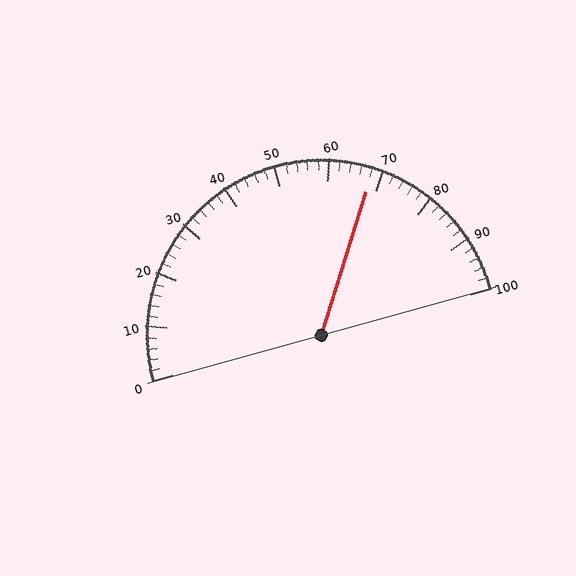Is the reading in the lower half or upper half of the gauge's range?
The reading is in the upper half of the range (0 to 100).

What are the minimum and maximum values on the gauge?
The gauge ranges from 0 to 100.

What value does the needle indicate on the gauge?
The needle indicates approximately 68.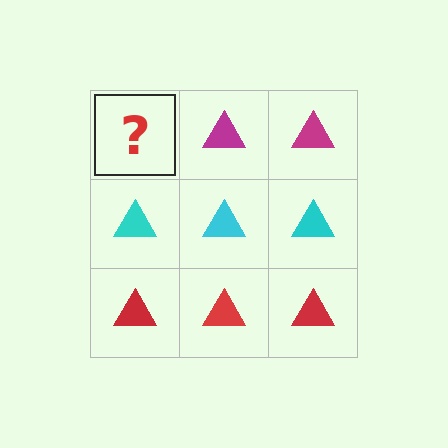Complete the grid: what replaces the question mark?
The question mark should be replaced with a magenta triangle.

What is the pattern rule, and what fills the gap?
The rule is that each row has a consistent color. The gap should be filled with a magenta triangle.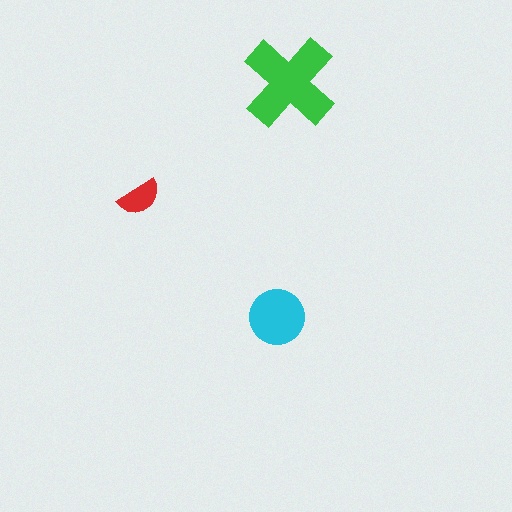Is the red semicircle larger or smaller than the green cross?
Smaller.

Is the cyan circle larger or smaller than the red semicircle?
Larger.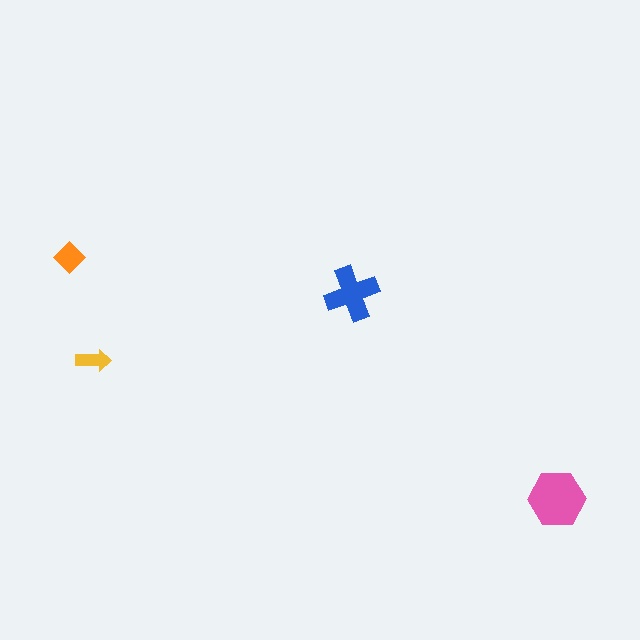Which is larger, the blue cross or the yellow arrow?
The blue cross.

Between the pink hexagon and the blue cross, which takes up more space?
The pink hexagon.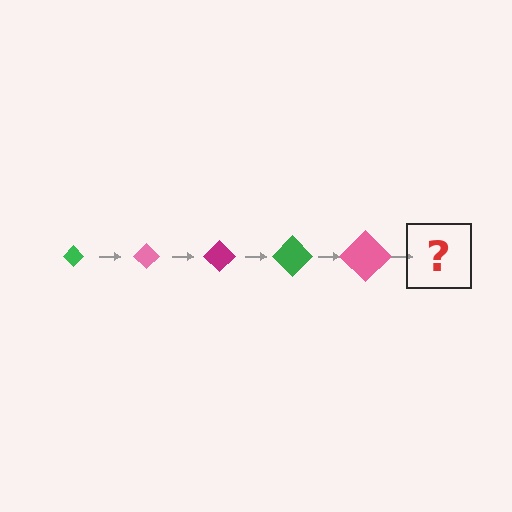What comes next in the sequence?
The next element should be a magenta diamond, larger than the previous one.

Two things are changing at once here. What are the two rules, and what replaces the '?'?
The two rules are that the diamond grows larger each step and the color cycles through green, pink, and magenta. The '?' should be a magenta diamond, larger than the previous one.